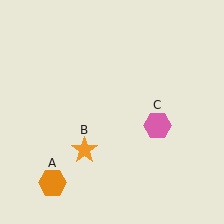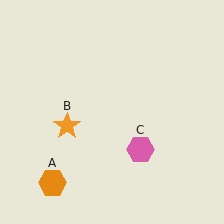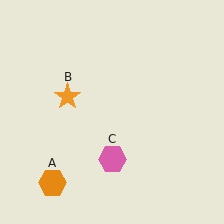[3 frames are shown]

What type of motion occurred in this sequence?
The orange star (object B), pink hexagon (object C) rotated clockwise around the center of the scene.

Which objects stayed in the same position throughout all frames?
Orange hexagon (object A) remained stationary.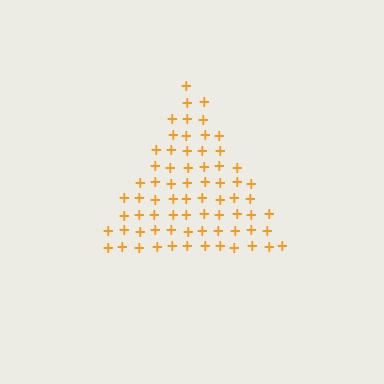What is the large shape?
The large shape is a triangle.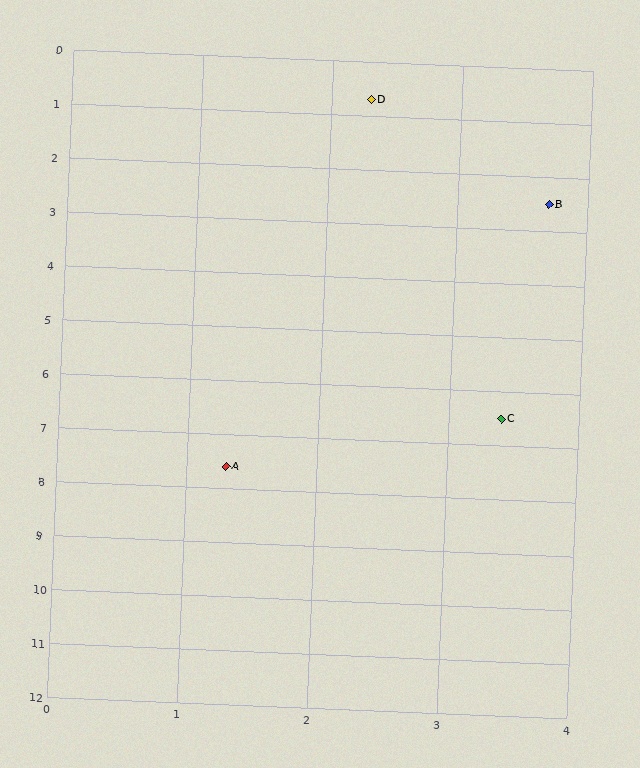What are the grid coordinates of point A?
Point A is at approximately (1.3, 7.6).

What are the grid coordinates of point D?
Point D is at approximately (2.3, 0.7).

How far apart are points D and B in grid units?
Points D and B are about 2.3 grid units apart.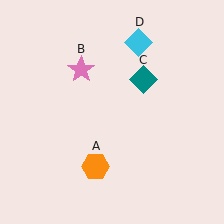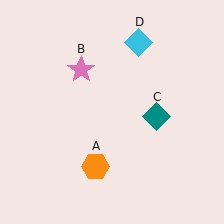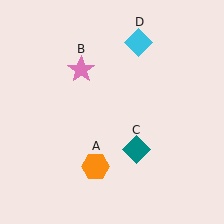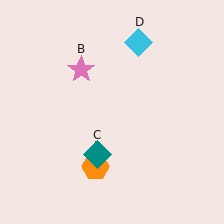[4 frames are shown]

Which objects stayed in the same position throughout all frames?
Orange hexagon (object A) and pink star (object B) and cyan diamond (object D) remained stationary.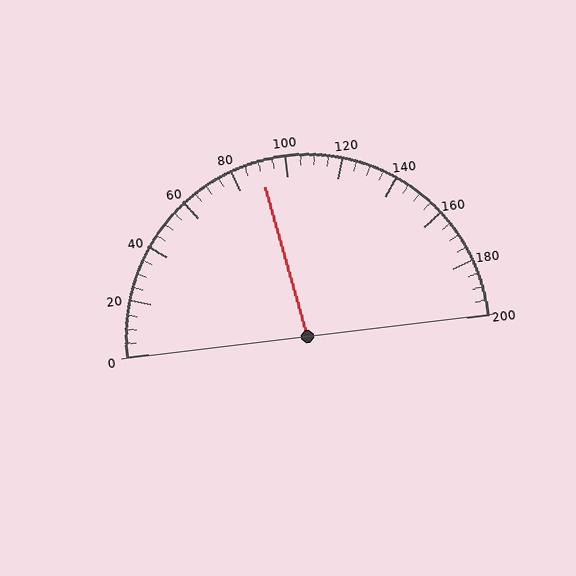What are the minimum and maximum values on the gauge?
The gauge ranges from 0 to 200.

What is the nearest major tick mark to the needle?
The nearest major tick mark is 80.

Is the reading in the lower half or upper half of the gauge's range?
The reading is in the lower half of the range (0 to 200).